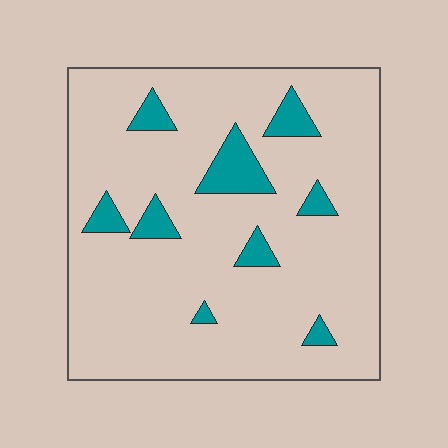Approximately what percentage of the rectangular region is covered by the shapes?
Approximately 10%.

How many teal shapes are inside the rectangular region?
9.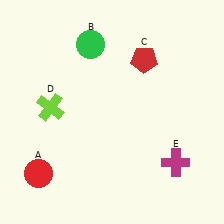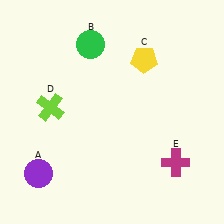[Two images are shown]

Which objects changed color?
A changed from red to purple. C changed from red to yellow.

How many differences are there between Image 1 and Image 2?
There are 2 differences between the two images.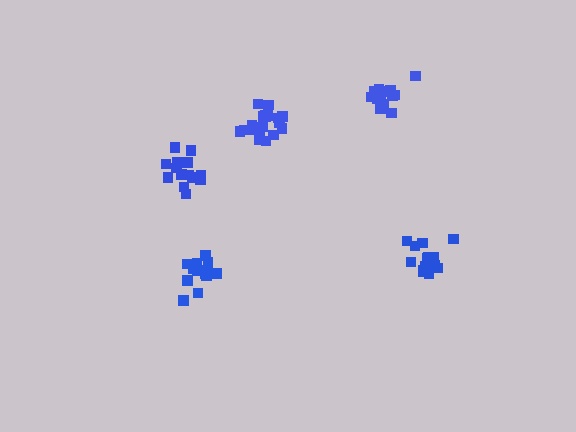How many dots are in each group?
Group 1: 15 dots, Group 2: 15 dots, Group 3: 18 dots, Group 4: 16 dots, Group 5: 20 dots (84 total).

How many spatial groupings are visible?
There are 5 spatial groupings.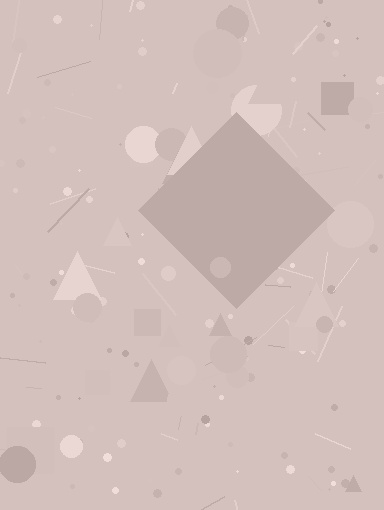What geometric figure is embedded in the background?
A diamond is embedded in the background.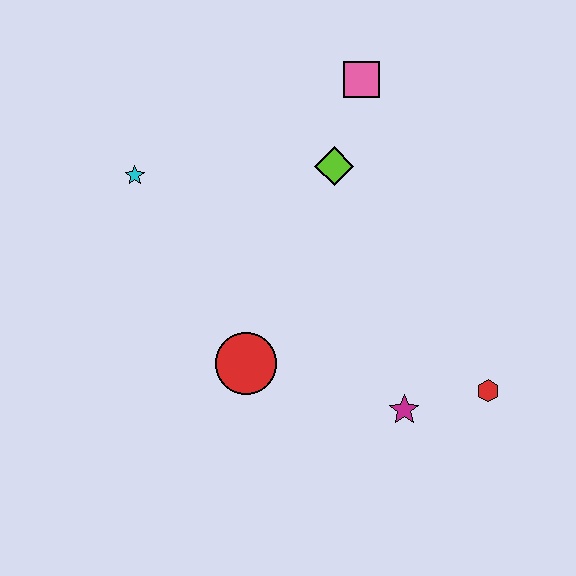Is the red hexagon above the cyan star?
No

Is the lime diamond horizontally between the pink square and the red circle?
Yes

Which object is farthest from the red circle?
The pink square is farthest from the red circle.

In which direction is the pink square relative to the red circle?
The pink square is above the red circle.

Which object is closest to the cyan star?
The lime diamond is closest to the cyan star.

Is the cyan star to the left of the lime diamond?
Yes